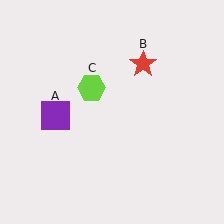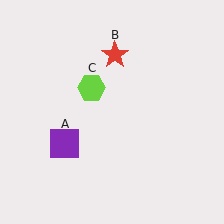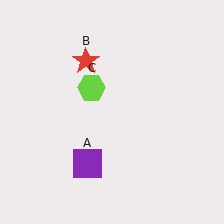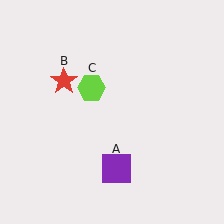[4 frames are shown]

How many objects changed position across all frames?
2 objects changed position: purple square (object A), red star (object B).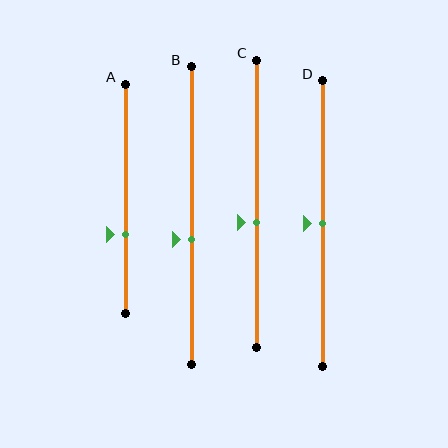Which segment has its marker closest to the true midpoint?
Segment D has its marker closest to the true midpoint.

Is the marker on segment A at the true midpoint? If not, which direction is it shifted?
No, the marker on segment A is shifted downward by about 15% of the segment length.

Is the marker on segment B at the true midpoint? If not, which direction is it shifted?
No, the marker on segment B is shifted downward by about 8% of the segment length.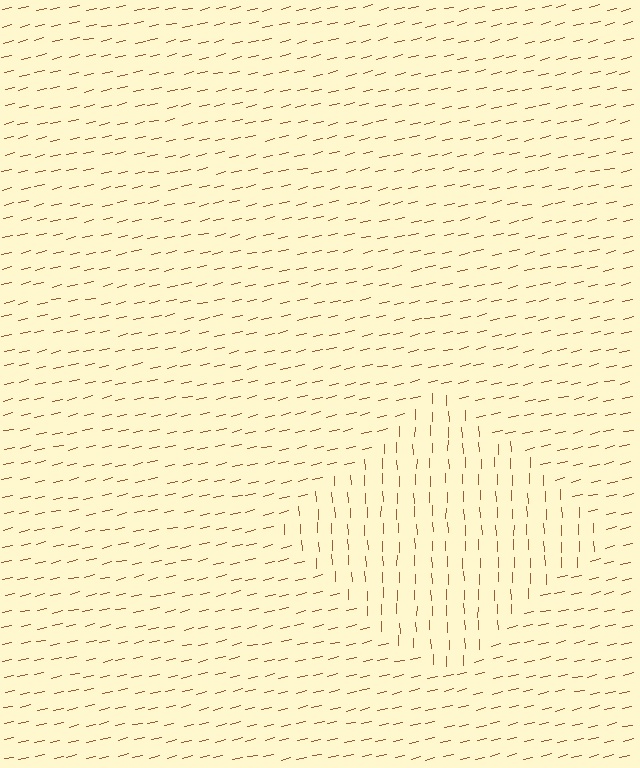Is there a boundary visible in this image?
Yes, there is a texture boundary formed by a change in line orientation.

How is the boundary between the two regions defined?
The boundary is defined purely by a change in line orientation (approximately 78 degrees difference). All lines are the same color and thickness.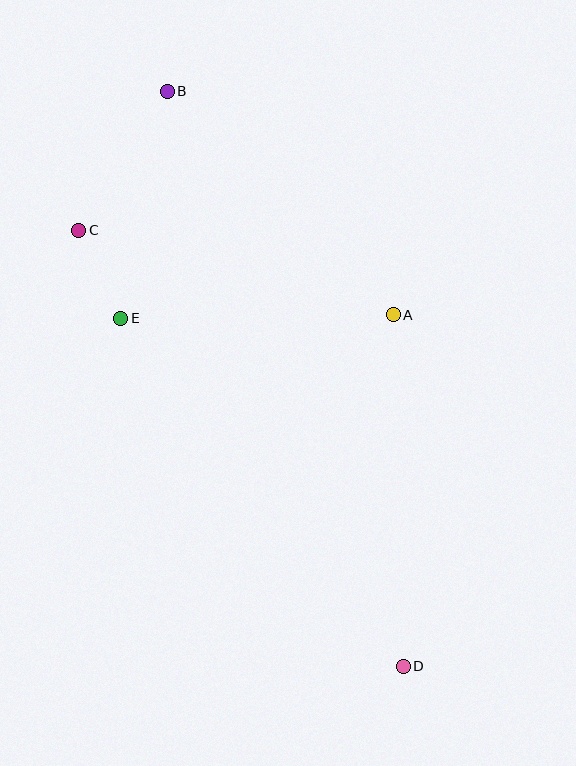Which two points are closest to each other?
Points C and E are closest to each other.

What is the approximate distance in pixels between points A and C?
The distance between A and C is approximately 326 pixels.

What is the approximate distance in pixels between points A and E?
The distance between A and E is approximately 273 pixels.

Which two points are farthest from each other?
Points B and D are farthest from each other.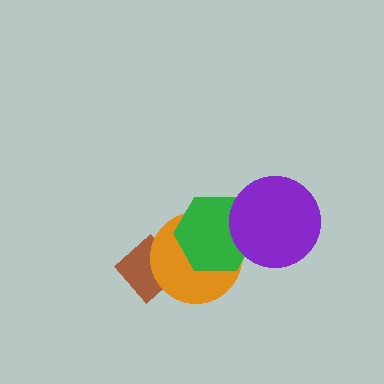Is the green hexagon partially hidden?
Yes, it is partially covered by another shape.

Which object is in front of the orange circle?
The green hexagon is in front of the orange circle.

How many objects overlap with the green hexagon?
2 objects overlap with the green hexagon.